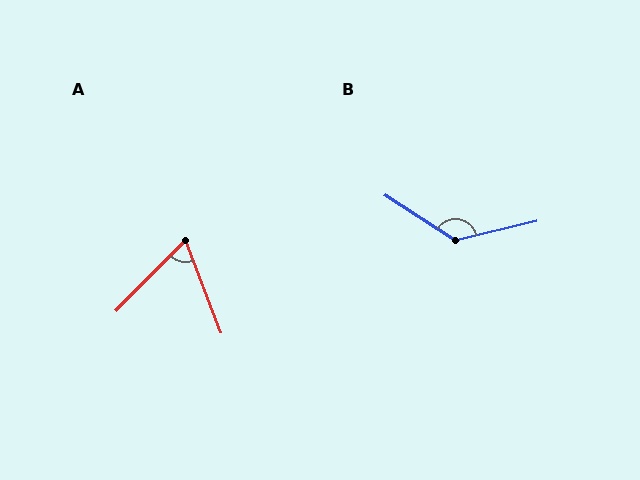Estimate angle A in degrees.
Approximately 66 degrees.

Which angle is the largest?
B, at approximately 134 degrees.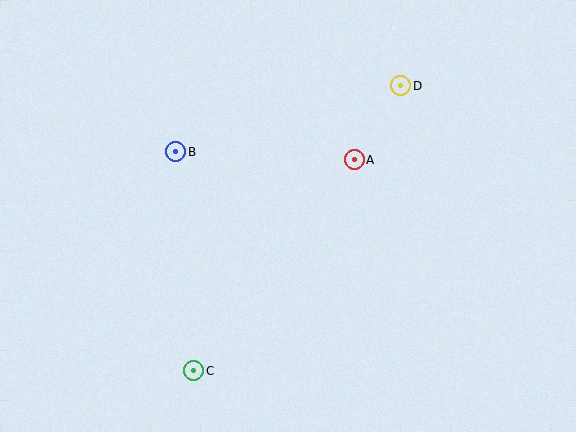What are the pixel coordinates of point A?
Point A is at (354, 160).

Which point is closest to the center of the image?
Point A at (354, 160) is closest to the center.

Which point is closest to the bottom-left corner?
Point C is closest to the bottom-left corner.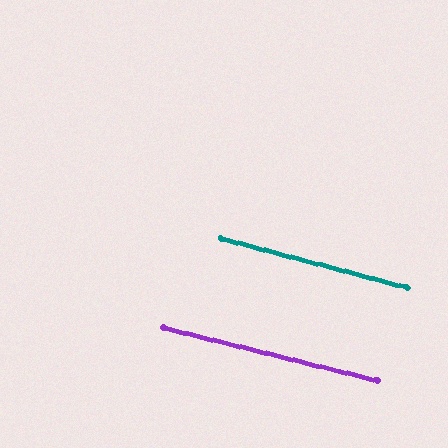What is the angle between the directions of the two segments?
Approximately 1 degree.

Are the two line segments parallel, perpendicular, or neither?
Parallel — their directions differ by only 0.7°.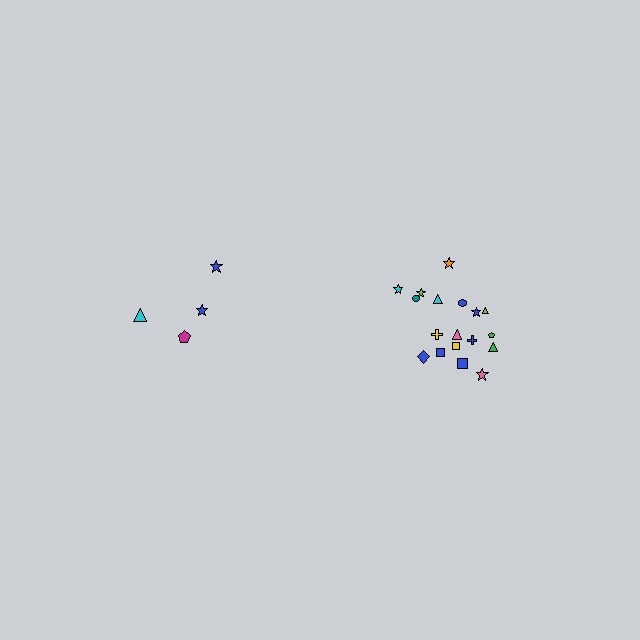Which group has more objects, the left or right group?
The right group.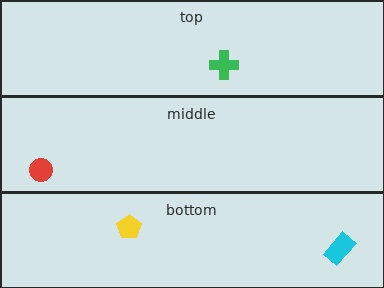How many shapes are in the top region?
1.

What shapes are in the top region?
The green cross.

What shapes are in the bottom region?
The yellow pentagon, the cyan rectangle.